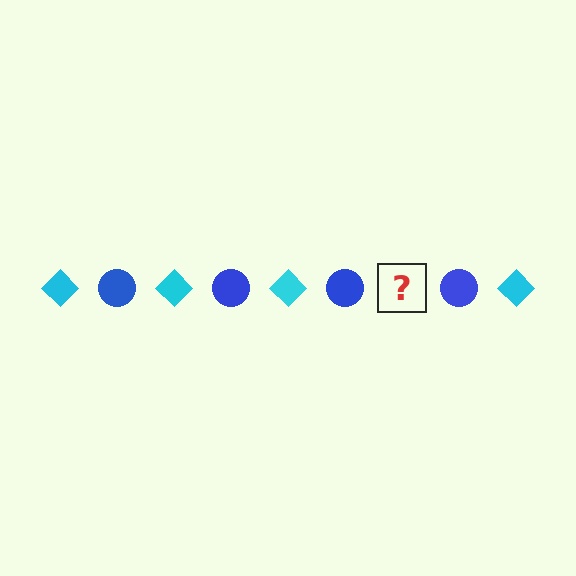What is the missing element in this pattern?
The missing element is a cyan diamond.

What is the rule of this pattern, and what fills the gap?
The rule is that the pattern alternates between cyan diamond and blue circle. The gap should be filled with a cyan diamond.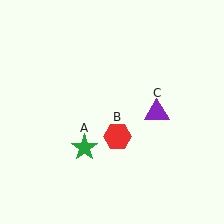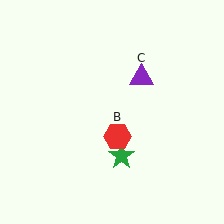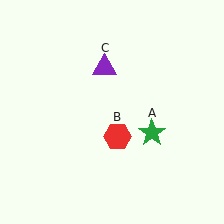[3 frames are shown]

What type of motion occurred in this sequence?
The green star (object A), purple triangle (object C) rotated counterclockwise around the center of the scene.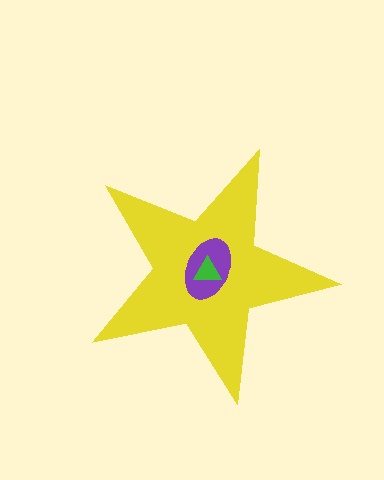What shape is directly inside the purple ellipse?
The green triangle.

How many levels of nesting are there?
3.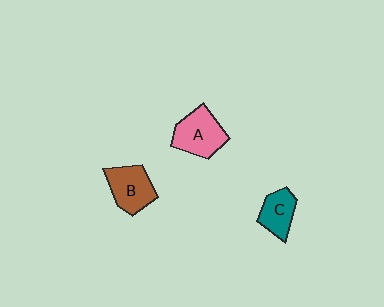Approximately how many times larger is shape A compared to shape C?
Approximately 1.4 times.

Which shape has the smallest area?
Shape C (teal).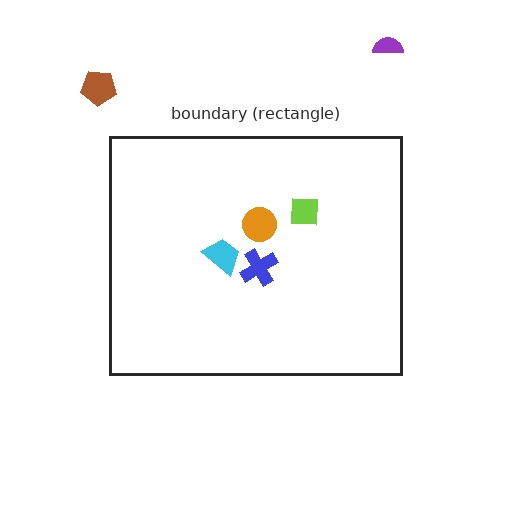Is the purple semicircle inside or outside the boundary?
Outside.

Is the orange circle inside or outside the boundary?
Inside.